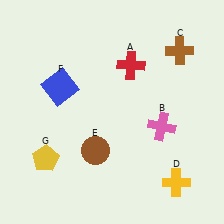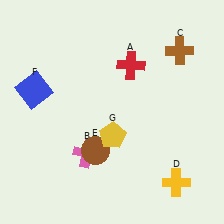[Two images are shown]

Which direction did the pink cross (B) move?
The pink cross (B) moved left.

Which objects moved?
The objects that moved are: the pink cross (B), the blue square (F), the yellow pentagon (G).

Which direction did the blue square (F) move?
The blue square (F) moved left.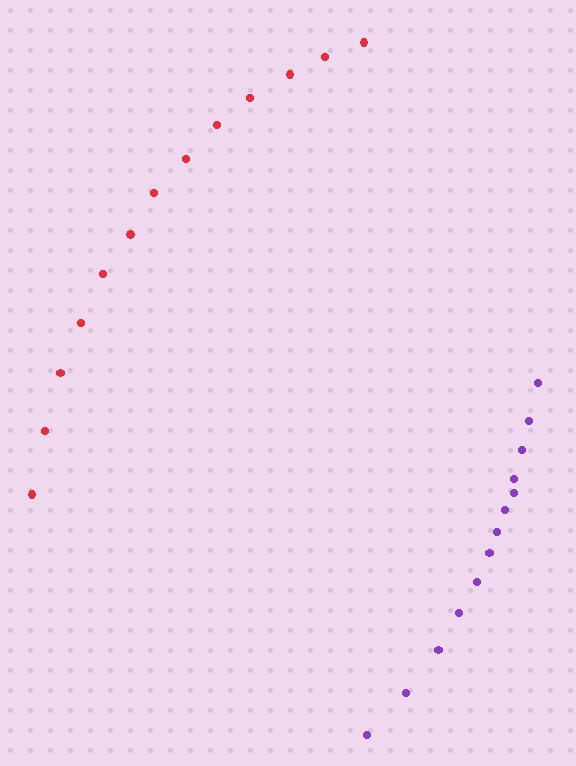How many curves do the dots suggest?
There are 2 distinct paths.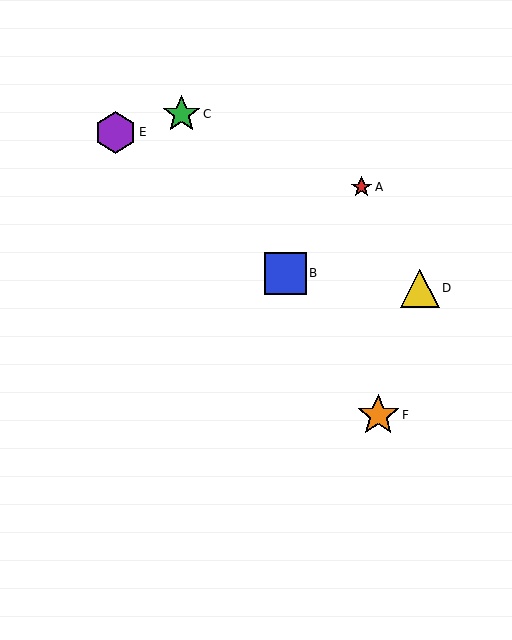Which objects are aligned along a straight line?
Objects B, C, F are aligned along a straight line.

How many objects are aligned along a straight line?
3 objects (B, C, F) are aligned along a straight line.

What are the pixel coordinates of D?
Object D is at (420, 288).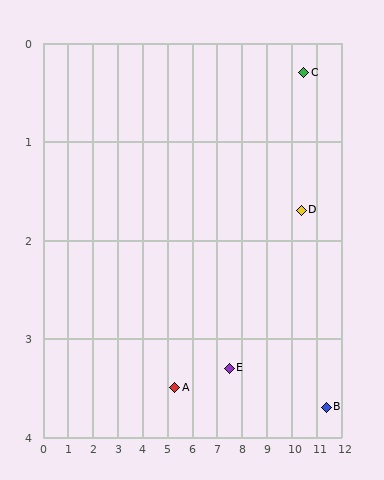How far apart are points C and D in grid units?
Points C and D are about 1.4 grid units apart.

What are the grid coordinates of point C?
Point C is at approximately (10.5, 0.3).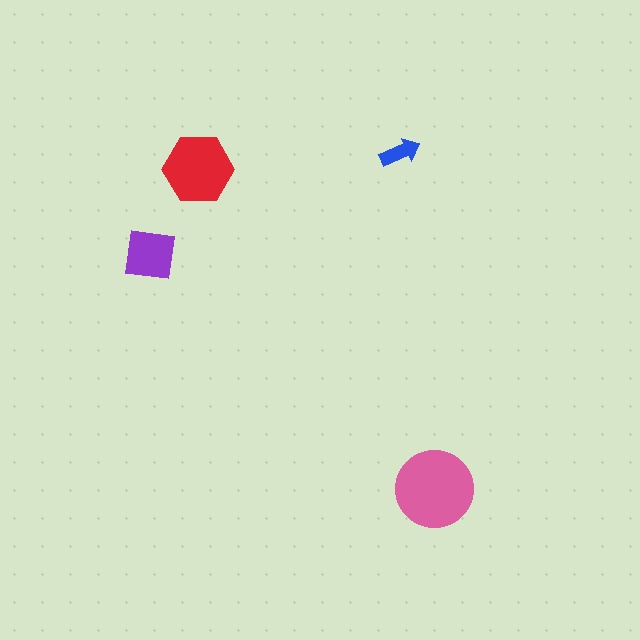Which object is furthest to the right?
The pink circle is rightmost.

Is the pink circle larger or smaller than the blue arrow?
Larger.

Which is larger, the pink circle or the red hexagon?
The pink circle.